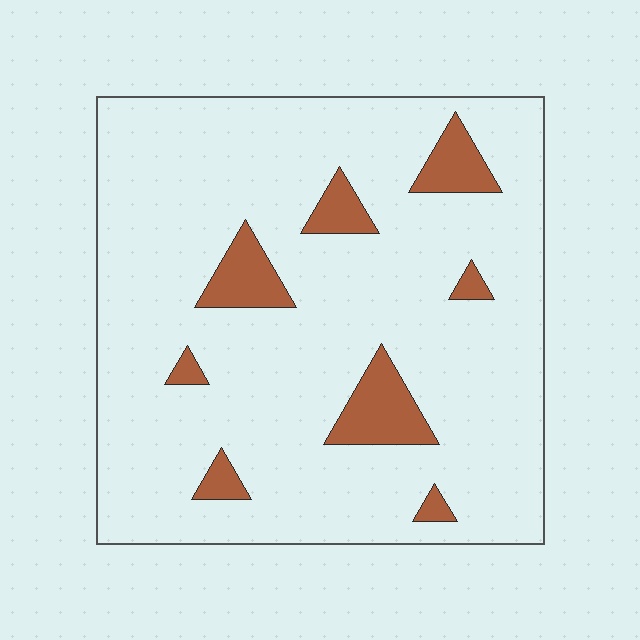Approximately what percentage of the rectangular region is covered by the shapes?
Approximately 10%.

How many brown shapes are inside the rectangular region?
8.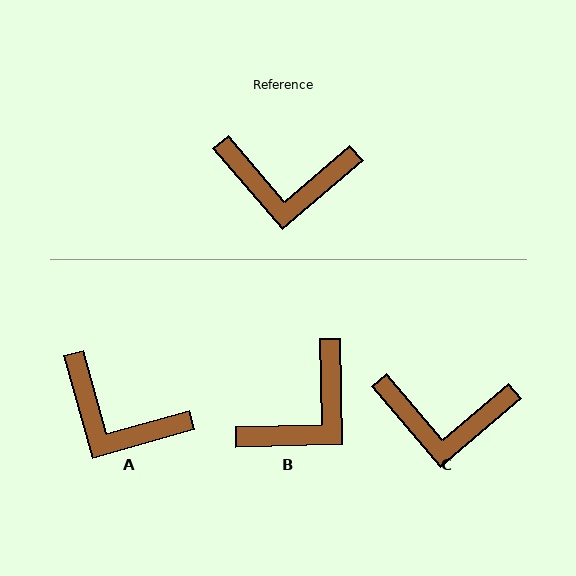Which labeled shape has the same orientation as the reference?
C.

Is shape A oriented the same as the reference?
No, it is off by about 25 degrees.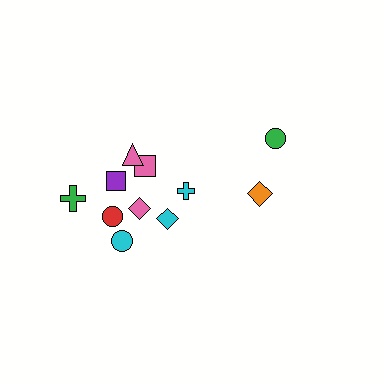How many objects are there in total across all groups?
There are 11 objects.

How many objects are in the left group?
There are 8 objects.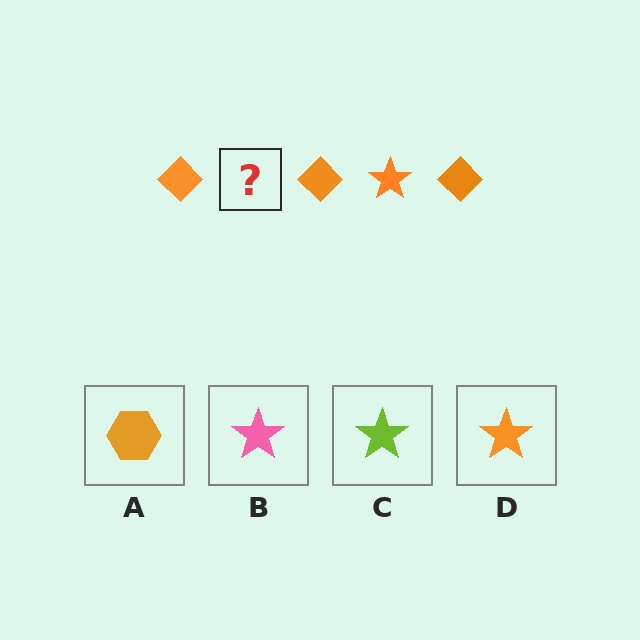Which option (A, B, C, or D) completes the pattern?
D.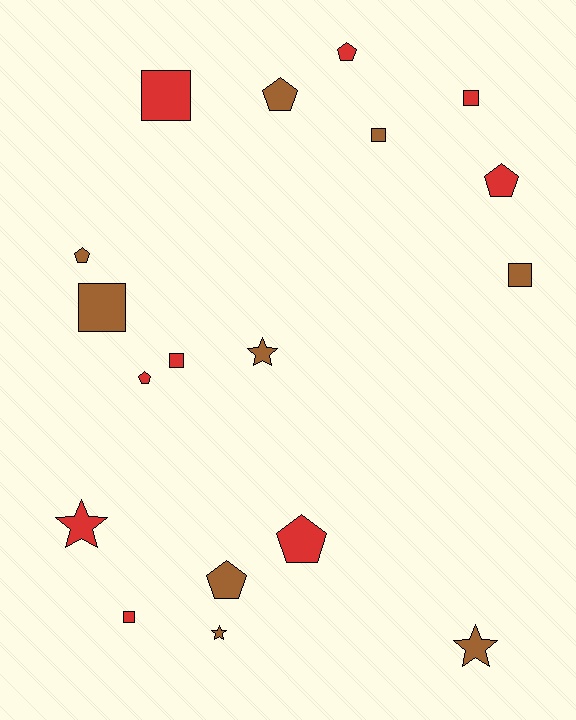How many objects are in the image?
There are 18 objects.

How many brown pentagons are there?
There are 3 brown pentagons.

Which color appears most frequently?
Red, with 9 objects.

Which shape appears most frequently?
Square, with 7 objects.